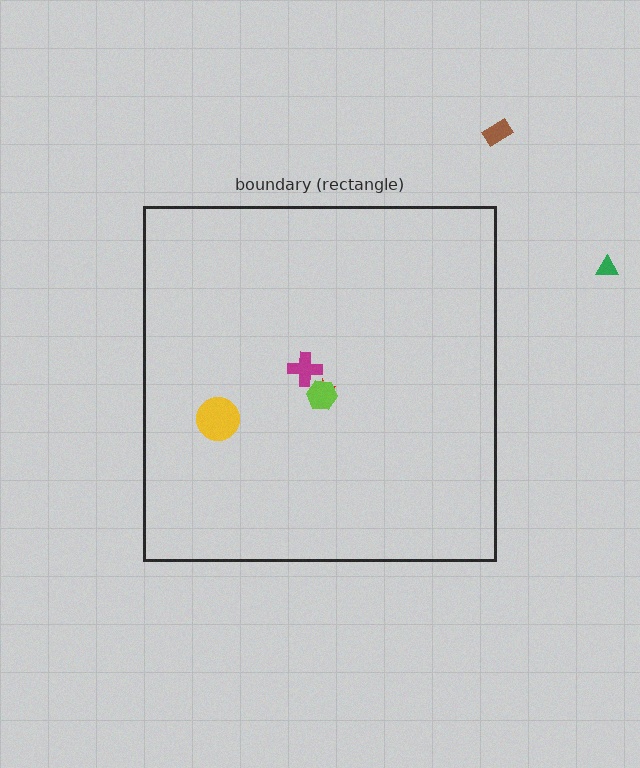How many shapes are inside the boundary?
4 inside, 2 outside.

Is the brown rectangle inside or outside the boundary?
Outside.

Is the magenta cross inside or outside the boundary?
Inside.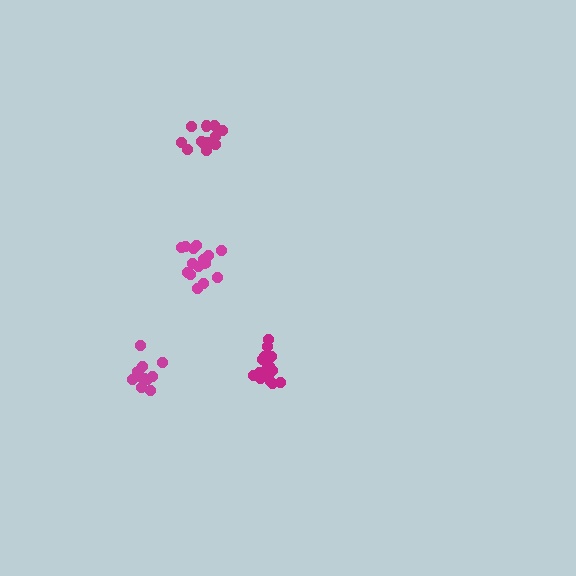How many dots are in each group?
Group 1: 15 dots, Group 2: 16 dots, Group 3: 11 dots, Group 4: 12 dots (54 total).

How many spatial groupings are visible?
There are 4 spatial groupings.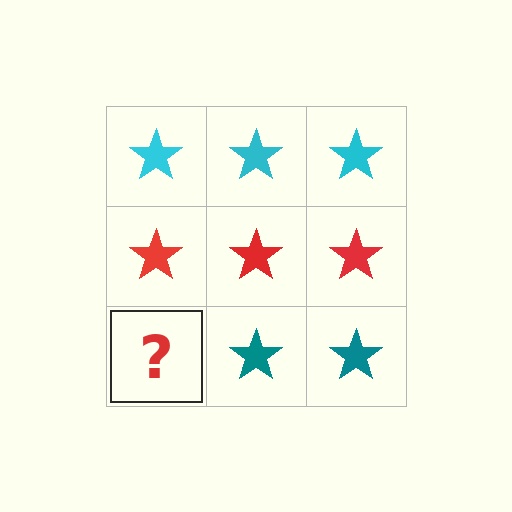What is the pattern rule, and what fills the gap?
The rule is that each row has a consistent color. The gap should be filled with a teal star.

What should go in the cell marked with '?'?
The missing cell should contain a teal star.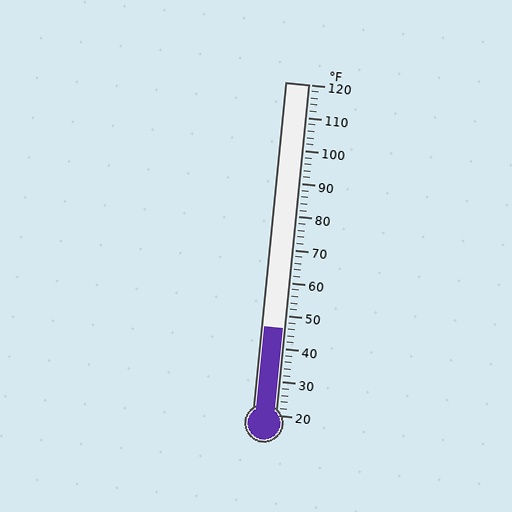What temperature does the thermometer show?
The thermometer shows approximately 46°F.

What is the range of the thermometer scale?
The thermometer scale ranges from 20°F to 120°F.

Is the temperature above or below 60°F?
The temperature is below 60°F.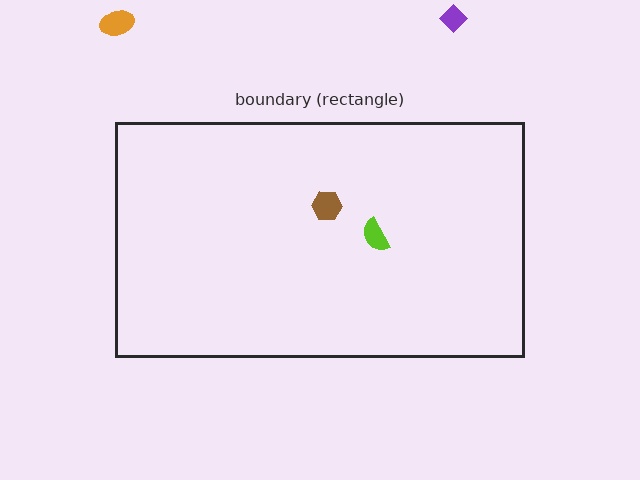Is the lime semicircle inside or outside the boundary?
Inside.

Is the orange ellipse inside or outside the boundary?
Outside.